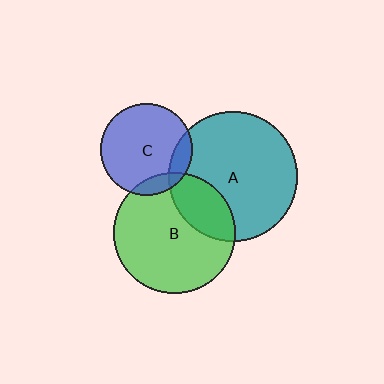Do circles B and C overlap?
Yes.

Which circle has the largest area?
Circle A (teal).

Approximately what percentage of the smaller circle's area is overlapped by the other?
Approximately 10%.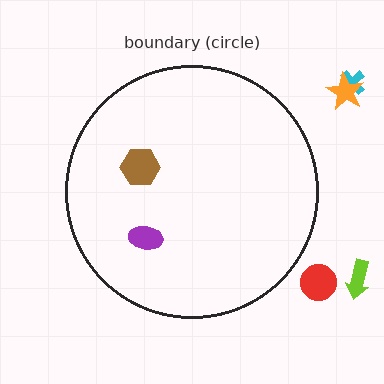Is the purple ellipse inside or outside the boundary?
Inside.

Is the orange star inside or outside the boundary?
Outside.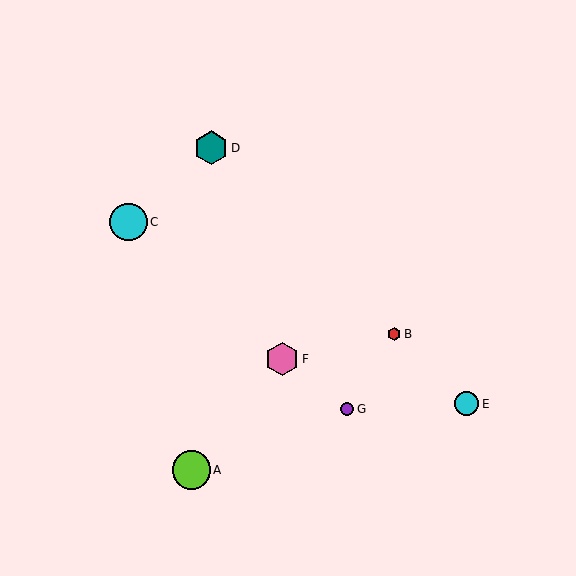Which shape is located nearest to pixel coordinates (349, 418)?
The purple circle (labeled G) at (347, 409) is nearest to that location.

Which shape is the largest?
The lime circle (labeled A) is the largest.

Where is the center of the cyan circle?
The center of the cyan circle is at (129, 222).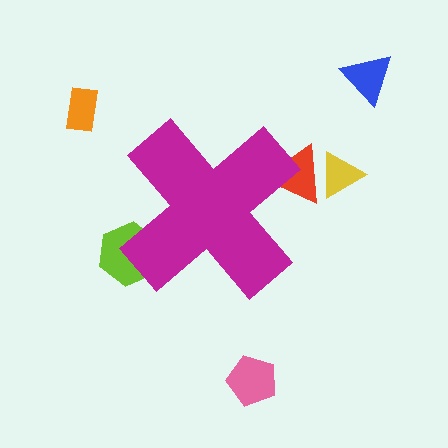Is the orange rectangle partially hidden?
No, the orange rectangle is fully visible.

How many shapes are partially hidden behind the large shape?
2 shapes are partially hidden.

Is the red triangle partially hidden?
Yes, the red triangle is partially hidden behind the magenta cross.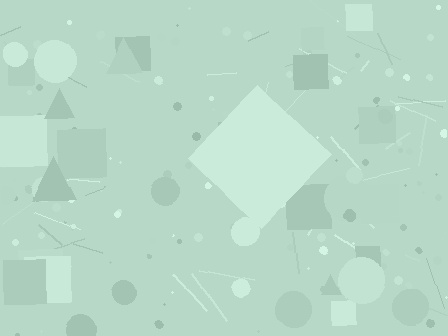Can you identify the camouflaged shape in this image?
The camouflaged shape is a diamond.